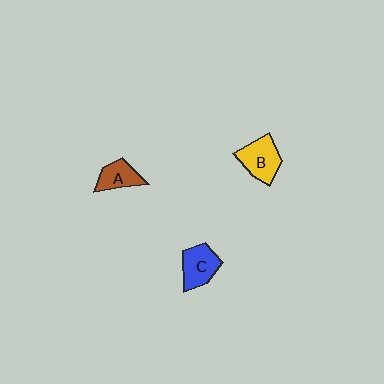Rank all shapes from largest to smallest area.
From largest to smallest: B (yellow), C (blue), A (brown).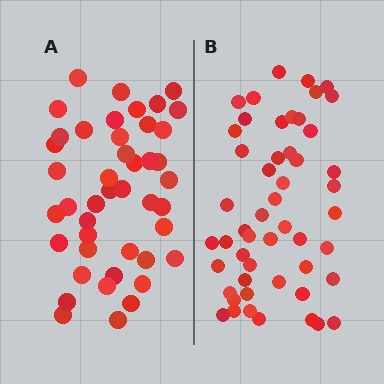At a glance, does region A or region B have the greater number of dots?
Region B (the right region) has more dots.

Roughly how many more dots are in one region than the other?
Region B has roughly 8 or so more dots than region A.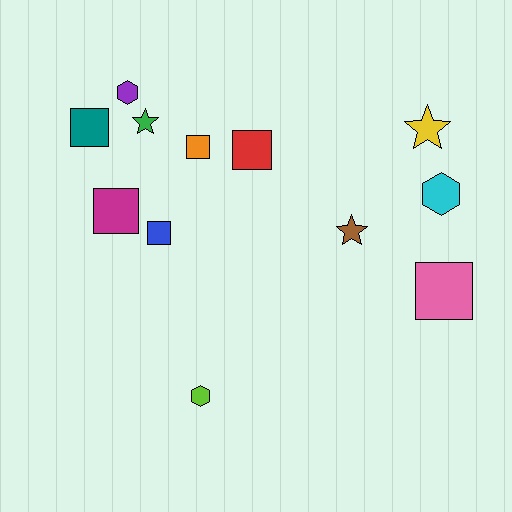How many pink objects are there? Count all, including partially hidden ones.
There is 1 pink object.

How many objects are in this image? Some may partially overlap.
There are 12 objects.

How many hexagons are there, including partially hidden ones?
There are 3 hexagons.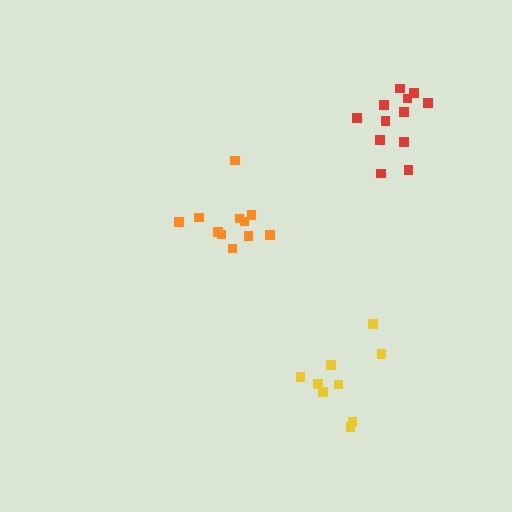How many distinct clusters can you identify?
There are 3 distinct clusters.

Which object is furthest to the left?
The orange cluster is leftmost.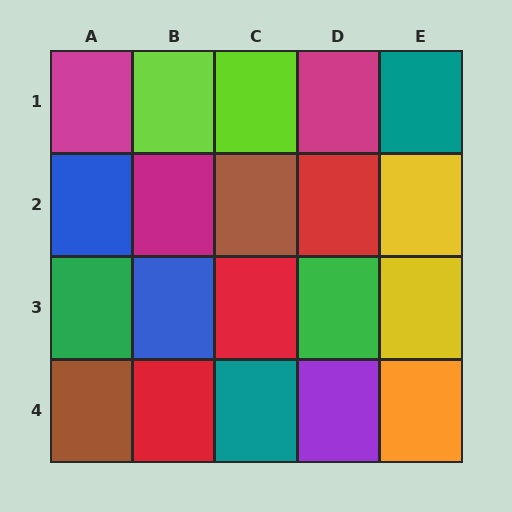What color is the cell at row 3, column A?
Green.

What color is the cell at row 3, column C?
Red.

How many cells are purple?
1 cell is purple.